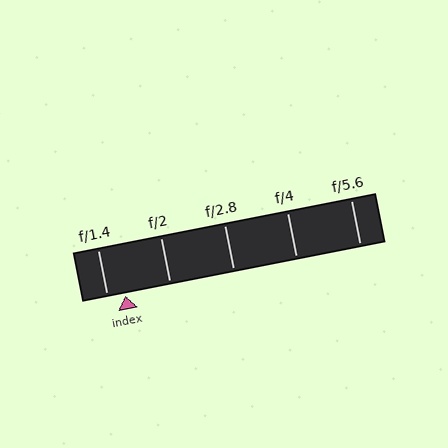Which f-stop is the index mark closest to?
The index mark is closest to f/1.4.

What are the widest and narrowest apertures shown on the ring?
The widest aperture shown is f/1.4 and the narrowest is f/5.6.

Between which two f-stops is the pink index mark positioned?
The index mark is between f/1.4 and f/2.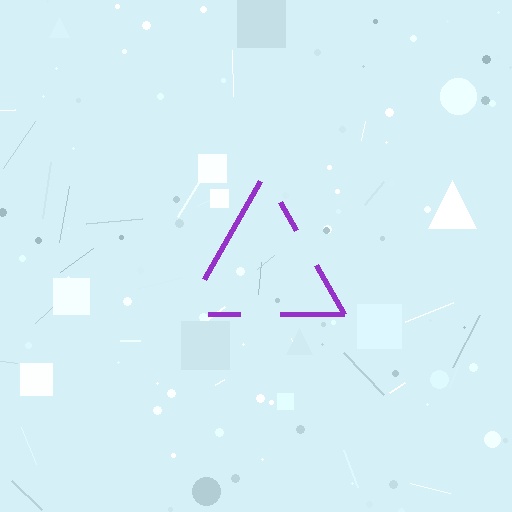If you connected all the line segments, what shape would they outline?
They would outline a triangle.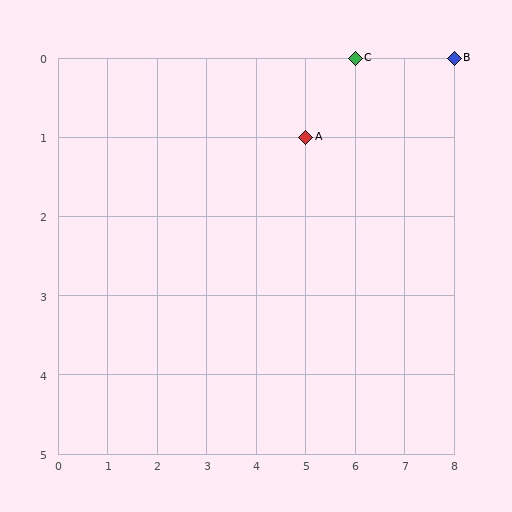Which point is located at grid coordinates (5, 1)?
Point A is at (5, 1).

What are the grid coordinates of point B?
Point B is at grid coordinates (8, 0).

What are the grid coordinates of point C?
Point C is at grid coordinates (6, 0).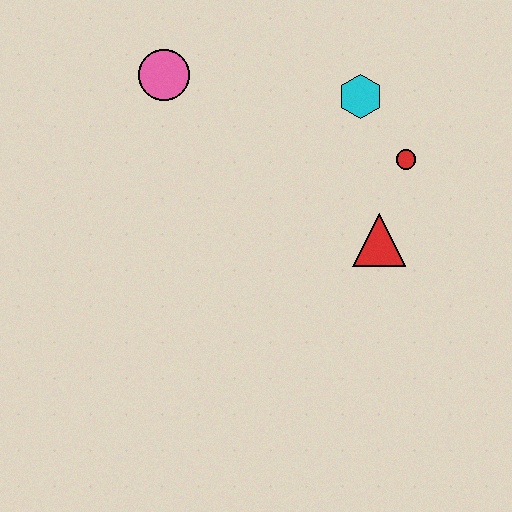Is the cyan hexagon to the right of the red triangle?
No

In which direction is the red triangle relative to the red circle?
The red triangle is below the red circle.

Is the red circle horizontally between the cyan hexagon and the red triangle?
No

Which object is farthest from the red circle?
The pink circle is farthest from the red circle.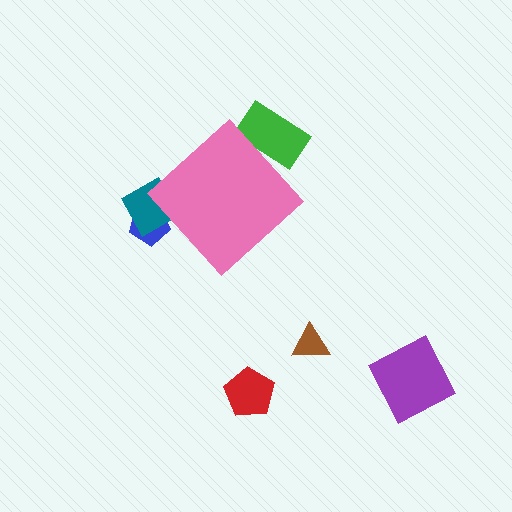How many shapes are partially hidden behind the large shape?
3 shapes are partially hidden.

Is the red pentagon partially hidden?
No, the red pentagon is fully visible.